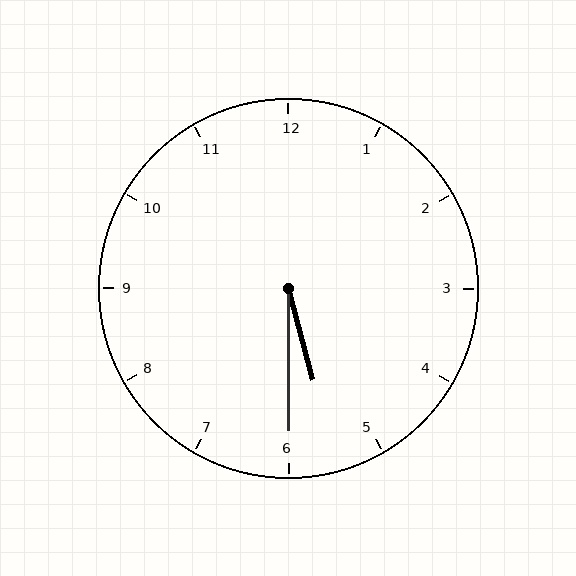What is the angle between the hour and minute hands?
Approximately 15 degrees.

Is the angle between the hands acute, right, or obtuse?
It is acute.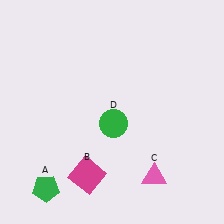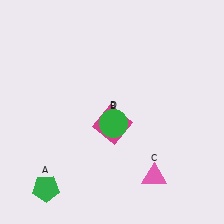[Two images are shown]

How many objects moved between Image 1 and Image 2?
1 object moved between the two images.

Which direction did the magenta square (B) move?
The magenta square (B) moved up.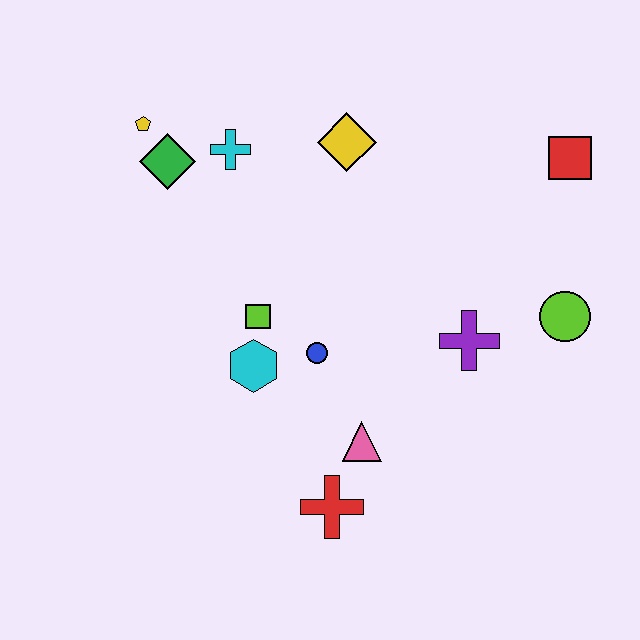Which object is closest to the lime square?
The cyan hexagon is closest to the lime square.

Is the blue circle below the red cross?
No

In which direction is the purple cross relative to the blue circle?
The purple cross is to the right of the blue circle.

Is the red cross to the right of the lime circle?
No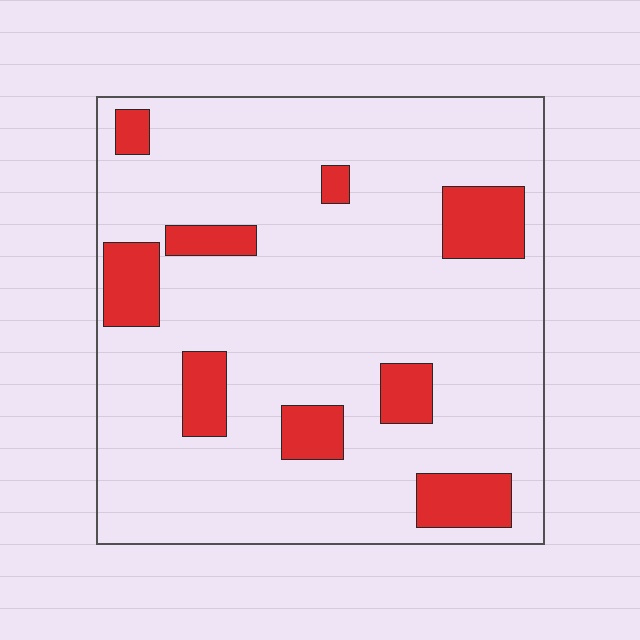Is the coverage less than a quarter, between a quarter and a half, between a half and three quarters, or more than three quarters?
Less than a quarter.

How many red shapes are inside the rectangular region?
9.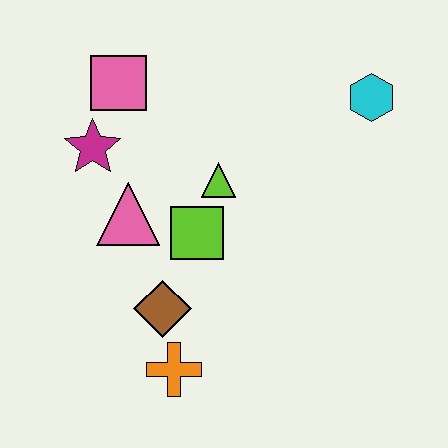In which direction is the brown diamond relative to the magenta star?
The brown diamond is below the magenta star.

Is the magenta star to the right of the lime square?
No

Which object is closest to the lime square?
The lime triangle is closest to the lime square.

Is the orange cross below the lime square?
Yes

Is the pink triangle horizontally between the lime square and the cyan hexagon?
No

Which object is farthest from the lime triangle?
The orange cross is farthest from the lime triangle.